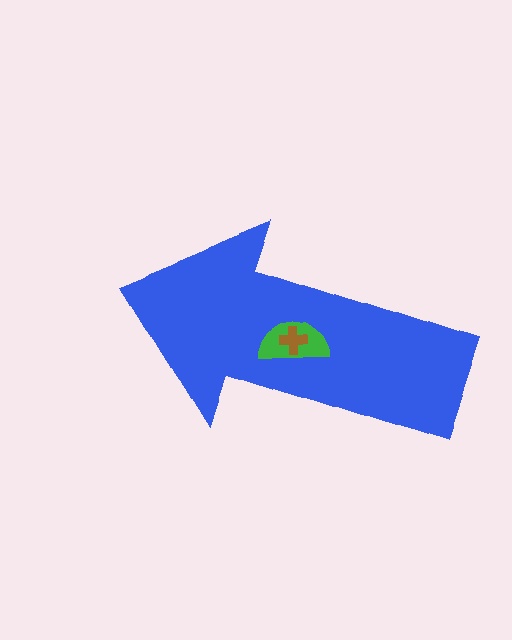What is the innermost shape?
The brown cross.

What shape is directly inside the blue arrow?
The green semicircle.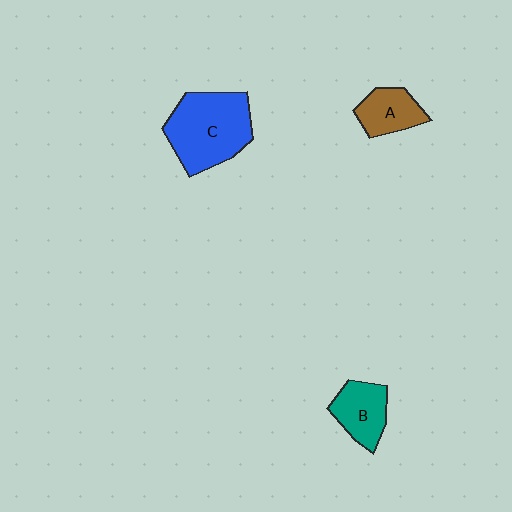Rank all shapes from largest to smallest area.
From largest to smallest: C (blue), B (teal), A (brown).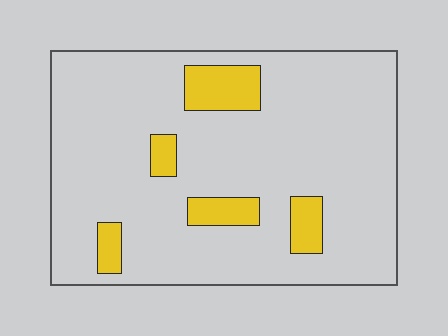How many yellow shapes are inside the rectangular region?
5.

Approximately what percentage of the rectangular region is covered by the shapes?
Approximately 10%.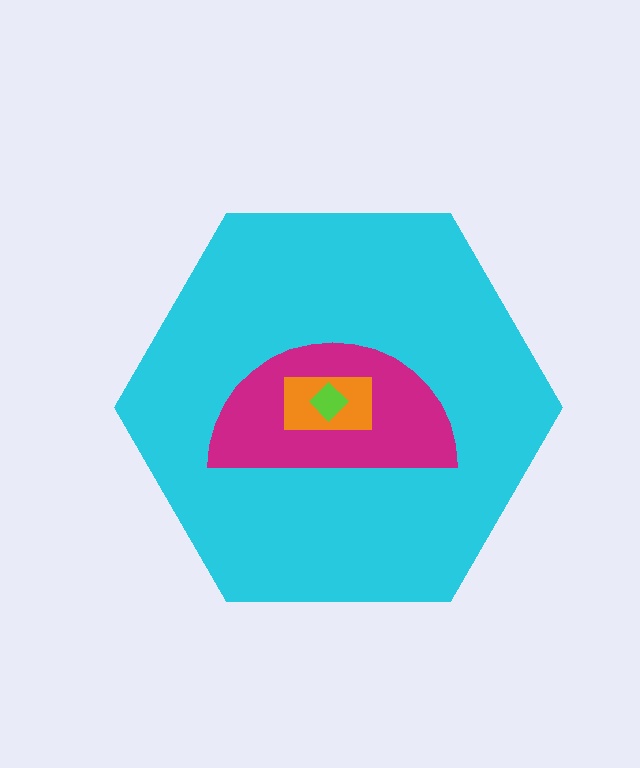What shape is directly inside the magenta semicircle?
The orange rectangle.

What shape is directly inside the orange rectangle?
The lime diamond.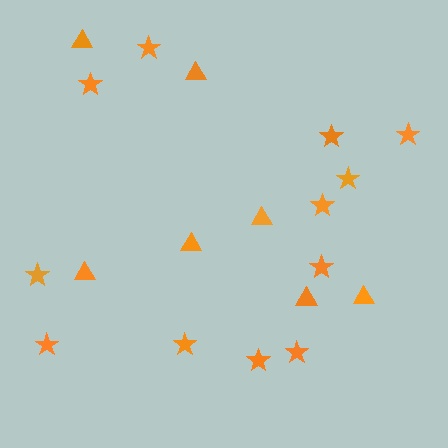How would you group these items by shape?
There are 2 groups: one group of triangles (7) and one group of stars (12).